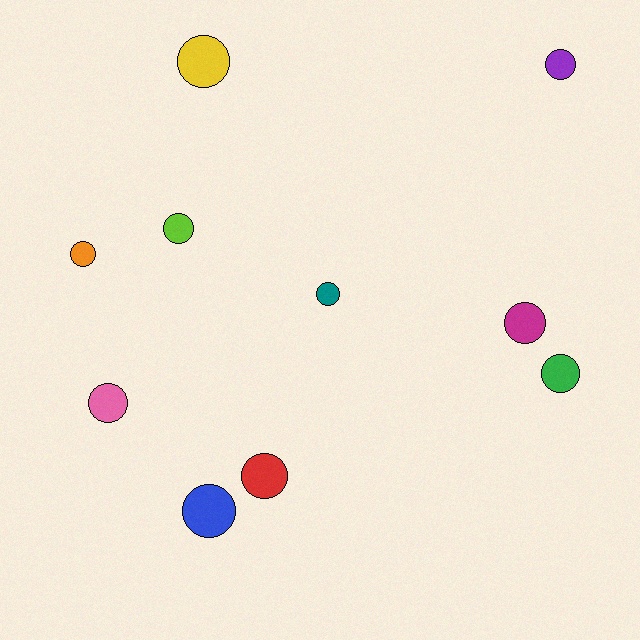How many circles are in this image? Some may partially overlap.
There are 10 circles.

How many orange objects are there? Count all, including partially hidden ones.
There is 1 orange object.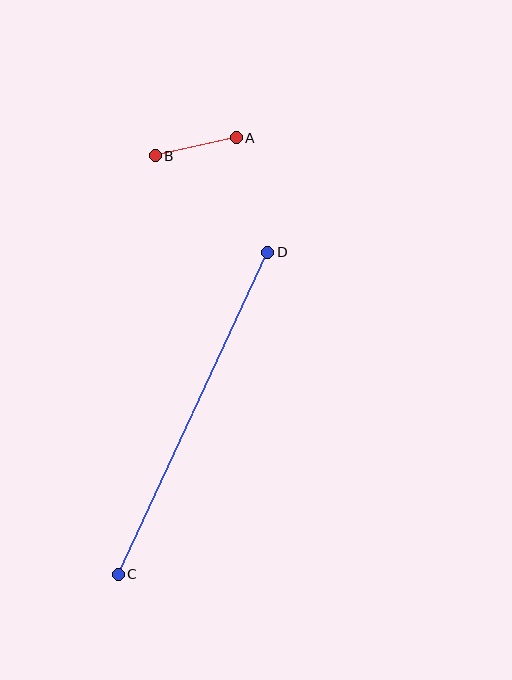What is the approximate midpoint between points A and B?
The midpoint is at approximately (196, 147) pixels.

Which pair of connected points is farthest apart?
Points C and D are farthest apart.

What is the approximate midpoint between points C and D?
The midpoint is at approximately (193, 413) pixels.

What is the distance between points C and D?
The distance is approximately 355 pixels.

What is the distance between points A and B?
The distance is approximately 83 pixels.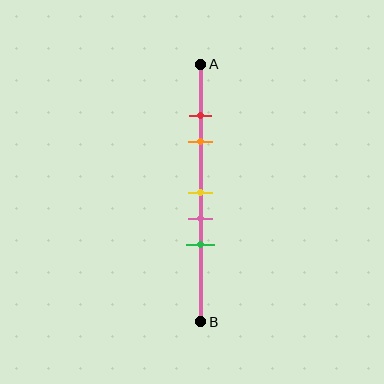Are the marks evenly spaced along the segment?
No, the marks are not evenly spaced.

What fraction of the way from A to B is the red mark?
The red mark is approximately 20% (0.2) of the way from A to B.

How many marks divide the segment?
There are 5 marks dividing the segment.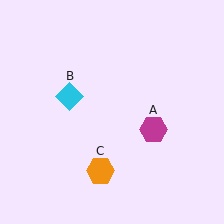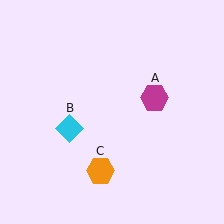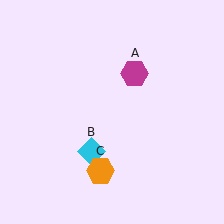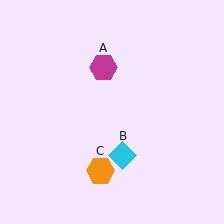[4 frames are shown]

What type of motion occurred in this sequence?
The magenta hexagon (object A), cyan diamond (object B) rotated counterclockwise around the center of the scene.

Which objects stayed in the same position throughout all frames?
Orange hexagon (object C) remained stationary.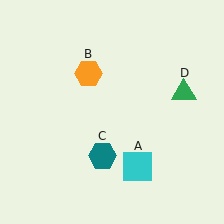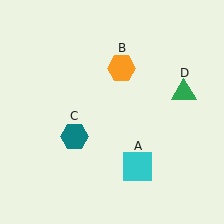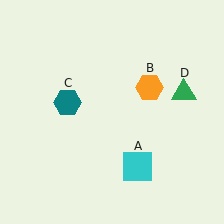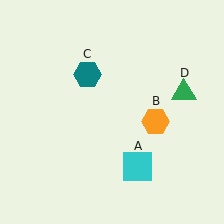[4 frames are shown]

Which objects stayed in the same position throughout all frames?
Cyan square (object A) and green triangle (object D) remained stationary.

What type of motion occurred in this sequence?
The orange hexagon (object B), teal hexagon (object C) rotated clockwise around the center of the scene.